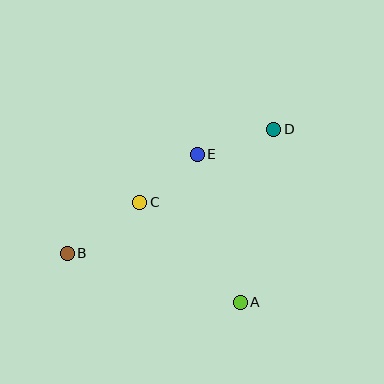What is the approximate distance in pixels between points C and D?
The distance between C and D is approximately 153 pixels.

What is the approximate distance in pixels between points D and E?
The distance between D and E is approximately 81 pixels.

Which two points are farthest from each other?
Points B and D are farthest from each other.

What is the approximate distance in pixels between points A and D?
The distance between A and D is approximately 176 pixels.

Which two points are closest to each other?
Points C and E are closest to each other.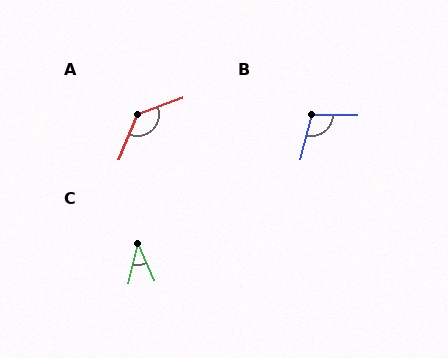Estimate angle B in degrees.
Approximately 104 degrees.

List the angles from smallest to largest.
C (37°), B (104°), A (132°).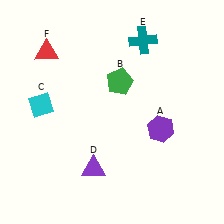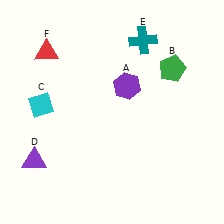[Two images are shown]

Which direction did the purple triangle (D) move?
The purple triangle (D) moved left.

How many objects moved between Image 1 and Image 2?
3 objects moved between the two images.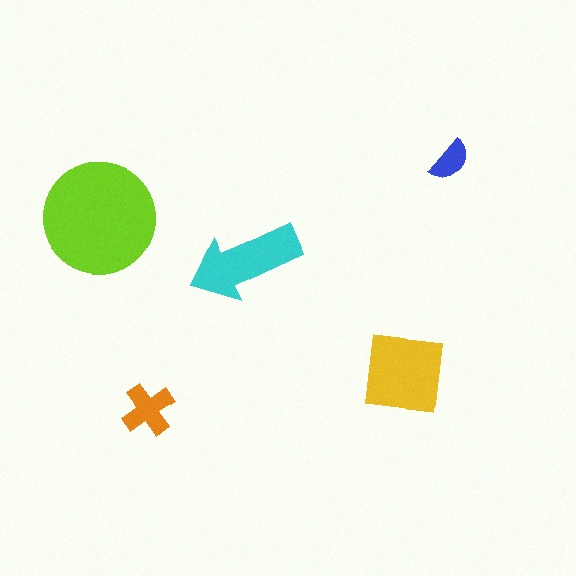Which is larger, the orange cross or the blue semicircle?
The orange cross.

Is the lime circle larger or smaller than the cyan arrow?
Larger.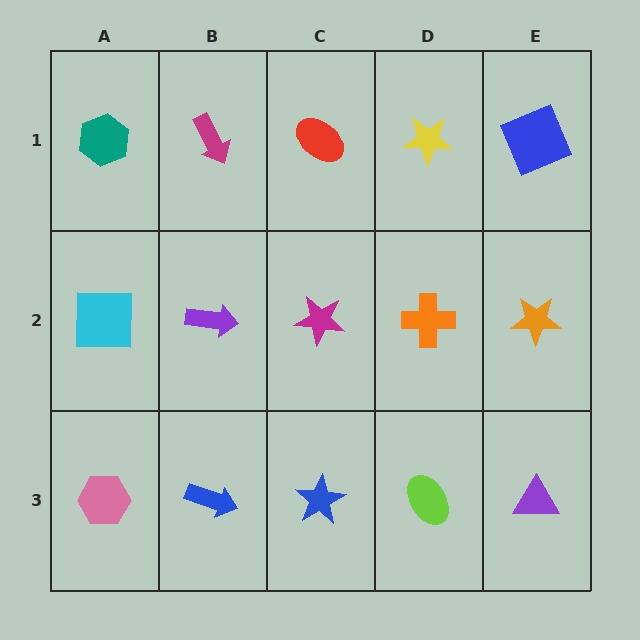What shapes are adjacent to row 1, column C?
A magenta star (row 2, column C), a magenta arrow (row 1, column B), a yellow star (row 1, column D).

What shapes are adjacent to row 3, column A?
A cyan square (row 2, column A), a blue arrow (row 3, column B).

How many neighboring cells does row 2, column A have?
3.